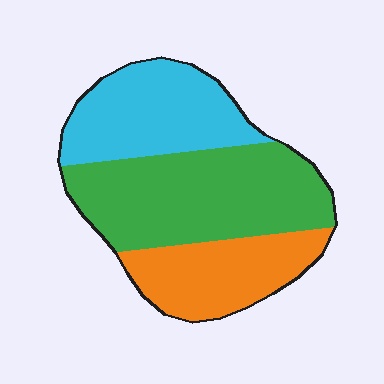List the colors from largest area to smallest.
From largest to smallest: green, cyan, orange.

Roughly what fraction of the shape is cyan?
Cyan covers 30% of the shape.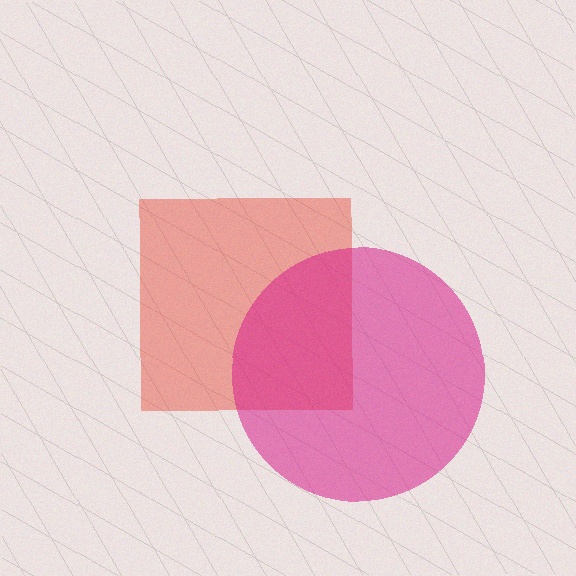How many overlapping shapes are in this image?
There are 2 overlapping shapes in the image.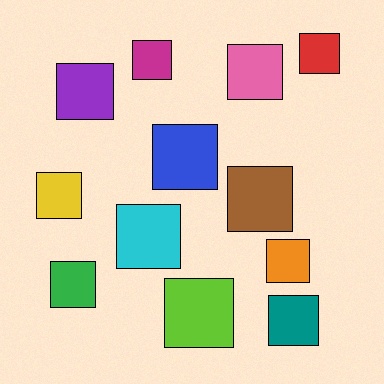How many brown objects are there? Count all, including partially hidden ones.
There is 1 brown object.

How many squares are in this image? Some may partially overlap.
There are 12 squares.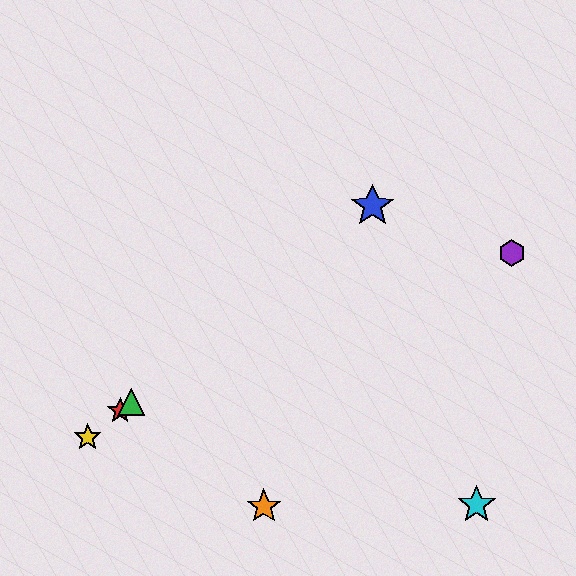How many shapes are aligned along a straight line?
4 shapes (the red star, the blue star, the green triangle, the yellow star) are aligned along a straight line.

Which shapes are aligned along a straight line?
The red star, the blue star, the green triangle, the yellow star are aligned along a straight line.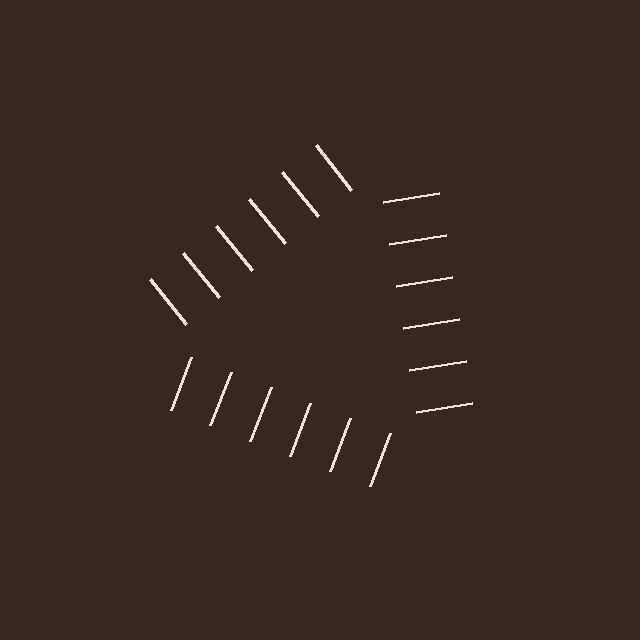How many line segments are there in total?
18 — 6 along each of the 3 edges.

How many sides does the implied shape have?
3 sides — the line-ends trace a triangle.